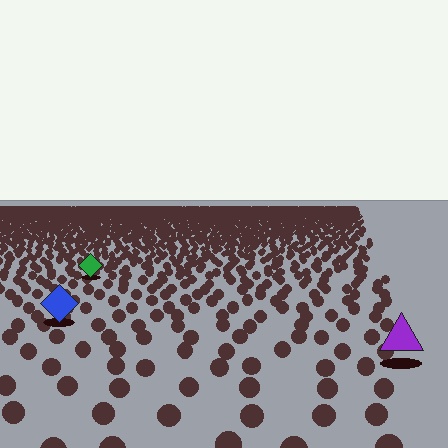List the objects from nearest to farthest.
From nearest to farthest: the purple triangle, the blue diamond, the green diamond.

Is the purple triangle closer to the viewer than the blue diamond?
Yes. The purple triangle is closer — you can tell from the texture gradient: the ground texture is coarser near it.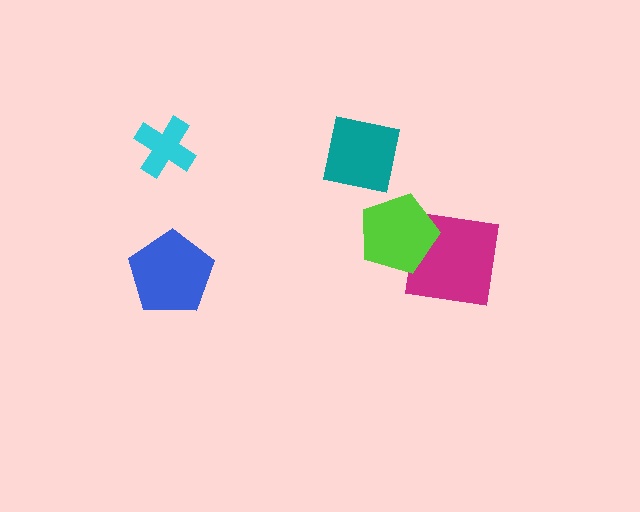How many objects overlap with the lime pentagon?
1 object overlaps with the lime pentagon.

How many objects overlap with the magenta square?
1 object overlaps with the magenta square.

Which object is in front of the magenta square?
The lime pentagon is in front of the magenta square.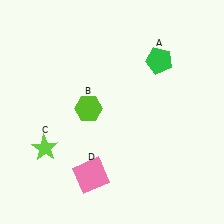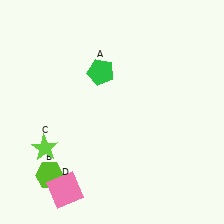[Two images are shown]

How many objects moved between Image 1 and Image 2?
3 objects moved between the two images.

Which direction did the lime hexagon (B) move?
The lime hexagon (B) moved down.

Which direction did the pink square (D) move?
The pink square (D) moved left.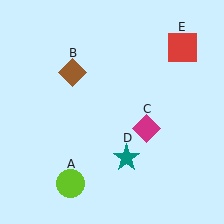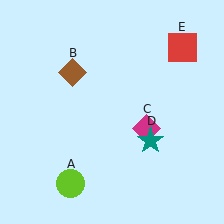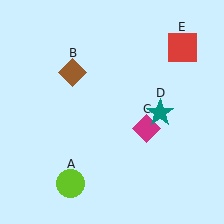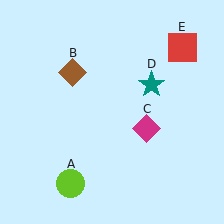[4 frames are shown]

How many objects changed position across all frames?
1 object changed position: teal star (object D).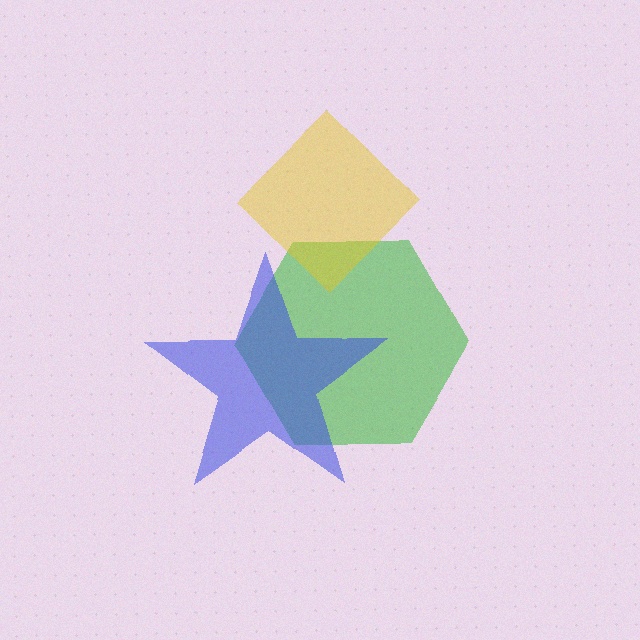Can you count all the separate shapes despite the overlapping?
Yes, there are 3 separate shapes.